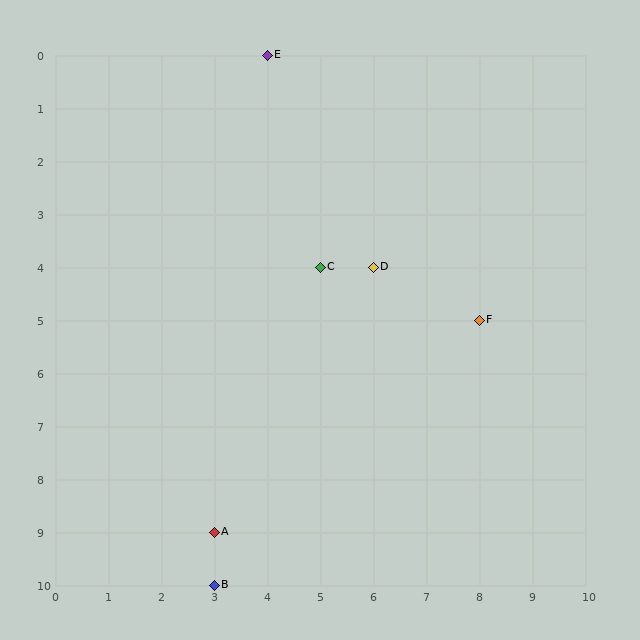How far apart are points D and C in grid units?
Points D and C are 1 column apart.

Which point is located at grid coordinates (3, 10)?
Point B is at (3, 10).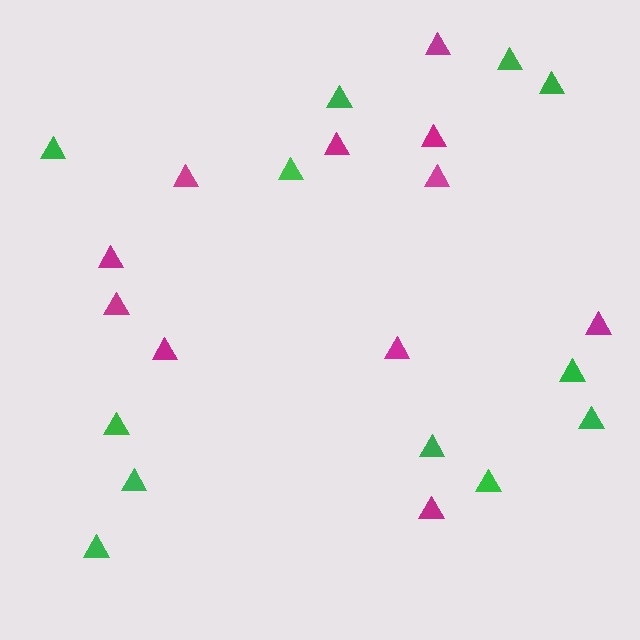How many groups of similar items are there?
There are 2 groups: one group of green triangles (12) and one group of magenta triangles (11).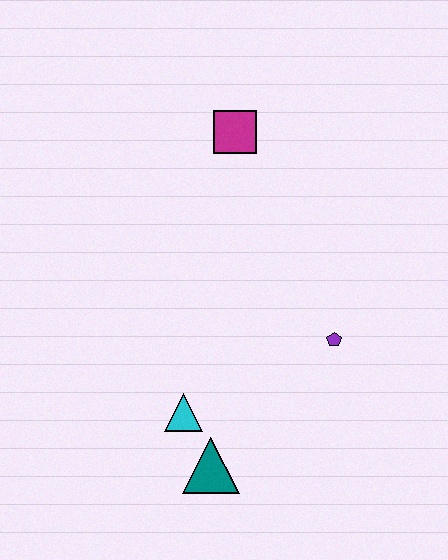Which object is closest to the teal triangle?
The cyan triangle is closest to the teal triangle.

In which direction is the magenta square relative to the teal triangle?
The magenta square is above the teal triangle.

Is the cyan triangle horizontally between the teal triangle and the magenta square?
No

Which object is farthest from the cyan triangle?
The magenta square is farthest from the cyan triangle.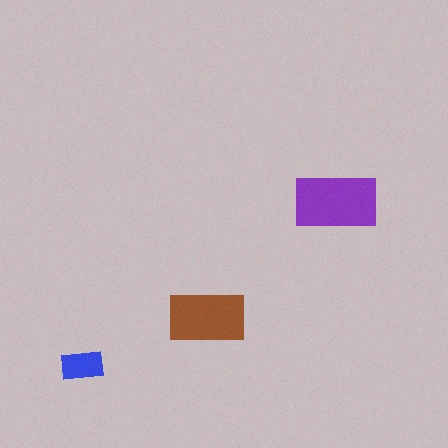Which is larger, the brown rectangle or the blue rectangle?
The brown one.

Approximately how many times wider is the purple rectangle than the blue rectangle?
About 2 times wider.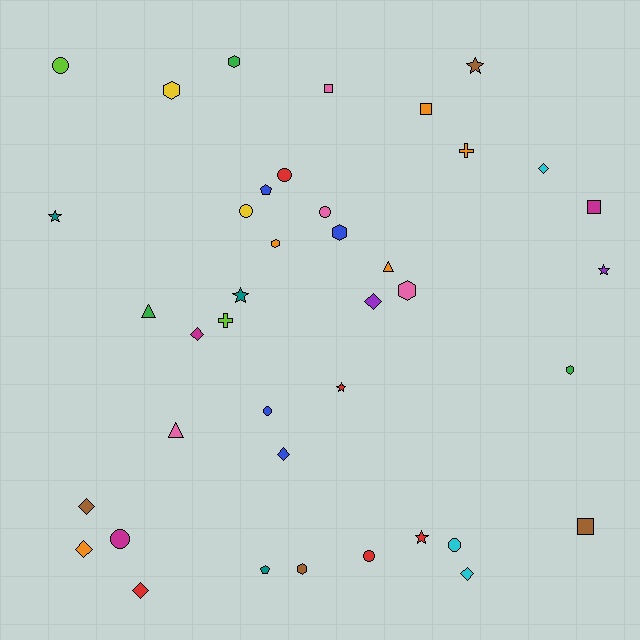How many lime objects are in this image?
There are 2 lime objects.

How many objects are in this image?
There are 40 objects.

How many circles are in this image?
There are 8 circles.